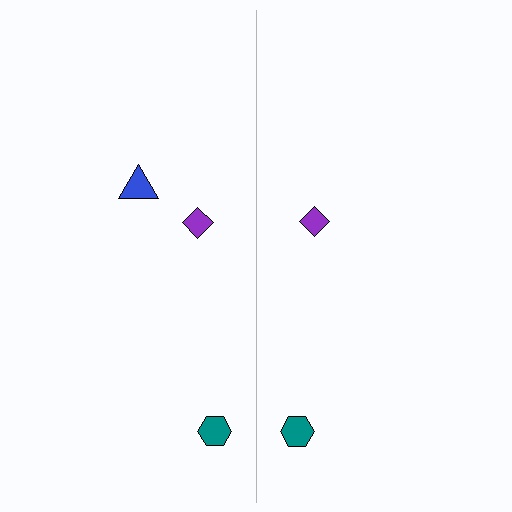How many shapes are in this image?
There are 5 shapes in this image.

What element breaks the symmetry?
A blue triangle is missing from the right side.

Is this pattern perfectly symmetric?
No, the pattern is not perfectly symmetric. A blue triangle is missing from the right side.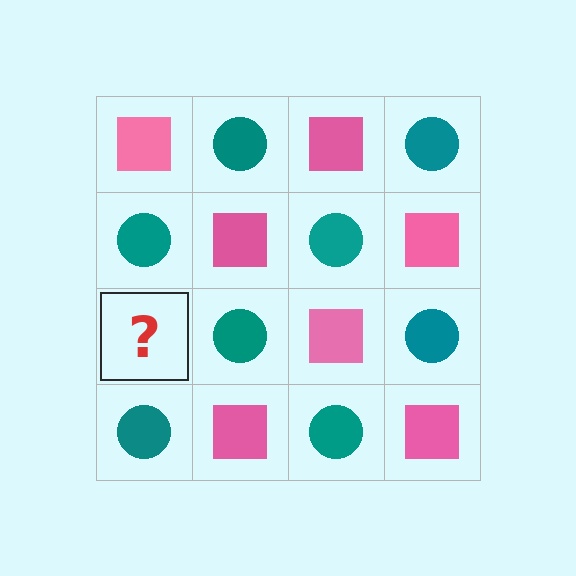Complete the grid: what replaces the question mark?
The question mark should be replaced with a pink square.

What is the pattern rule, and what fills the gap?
The rule is that it alternates pink square and teal circle in a checkerboard pattern. The gap should be filled with a pink square.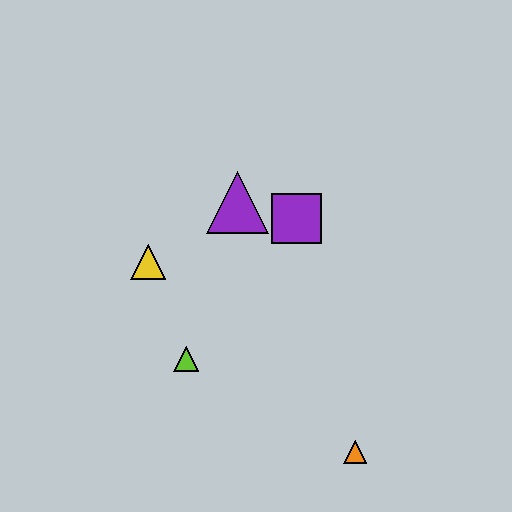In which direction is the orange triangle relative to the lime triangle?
The orange triangle is to the right of the lime triangle.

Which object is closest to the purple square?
The purple triangle is closest to the purple square.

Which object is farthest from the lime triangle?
The orange triangle is farthest from the lime triangle.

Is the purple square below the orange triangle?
No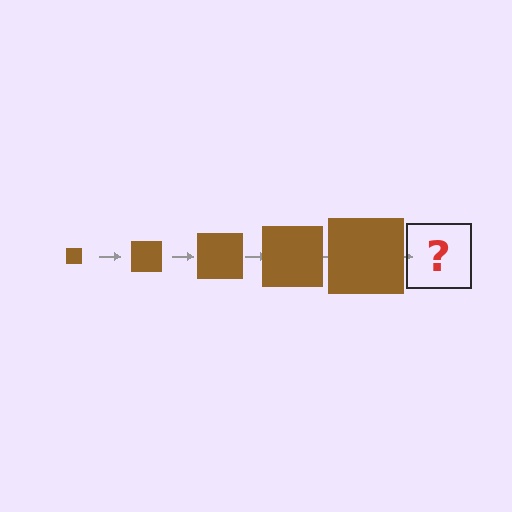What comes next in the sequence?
The next element should be a brown square, larger than the previous one.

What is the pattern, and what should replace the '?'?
The pattern is that the square gets progressively larger each step. The '?' should be a brown square, larger than the previous one.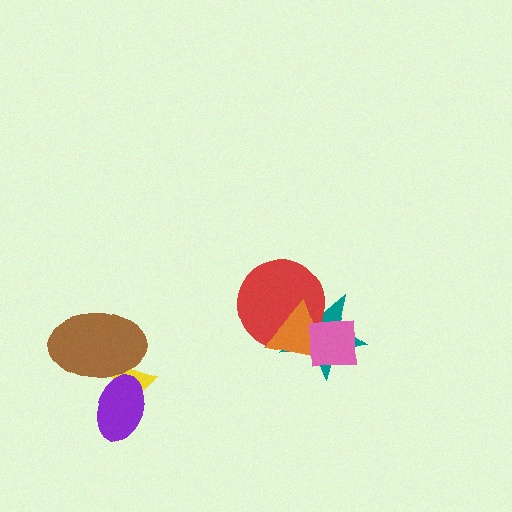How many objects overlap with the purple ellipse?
2 objects overlap with the purple ellipse.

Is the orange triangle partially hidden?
Yes, it is partially covered by another shape.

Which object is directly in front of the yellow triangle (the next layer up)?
The purple ellipse is directly in front of the yellow triangle.